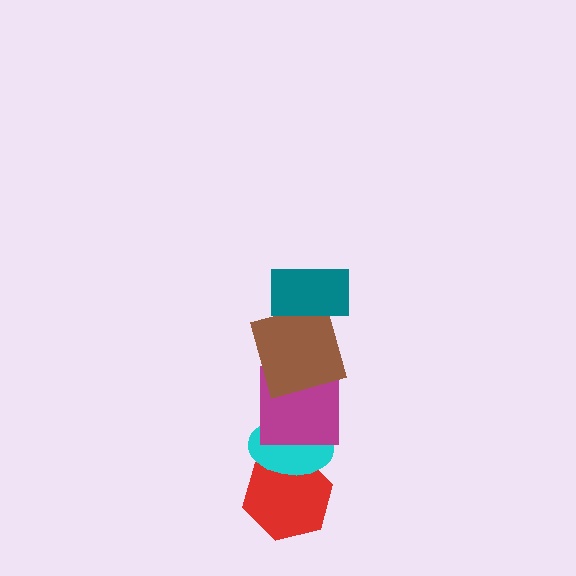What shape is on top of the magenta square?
The brown square is on top of the magenta square.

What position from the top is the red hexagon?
The red hexagon is 5th from the top.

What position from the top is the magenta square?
The magenta square is 3rd from the top.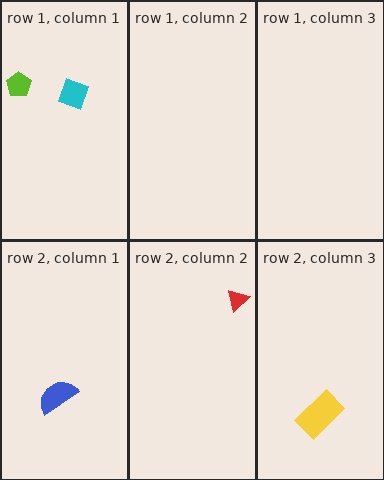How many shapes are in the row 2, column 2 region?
1.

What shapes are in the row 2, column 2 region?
The red triangle.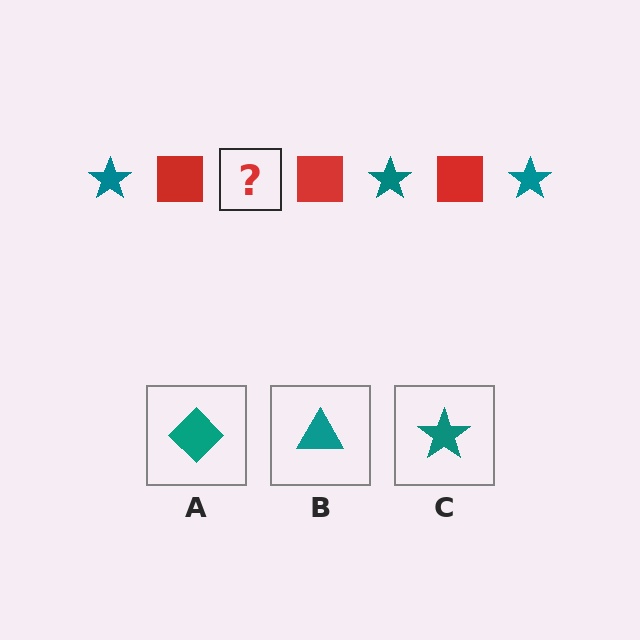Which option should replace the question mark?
Option C.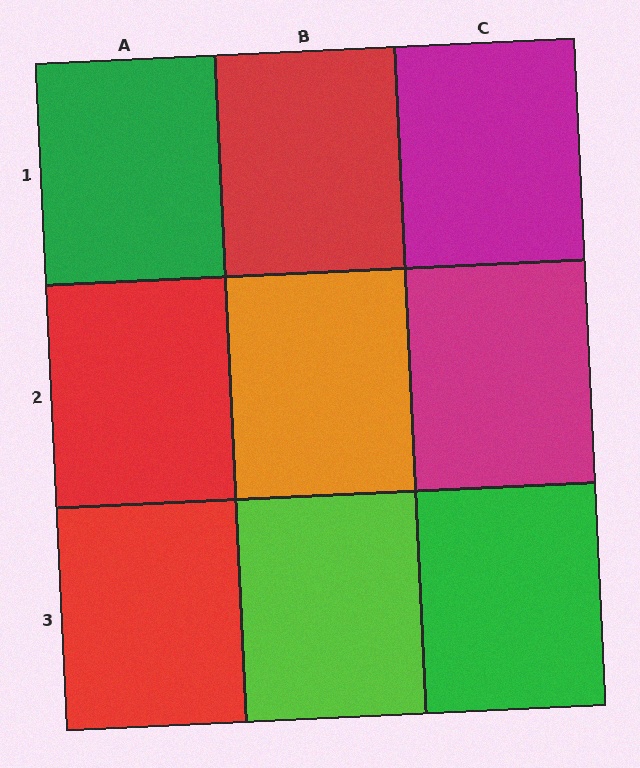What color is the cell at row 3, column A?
Red.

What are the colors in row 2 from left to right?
Red, orange, magenta.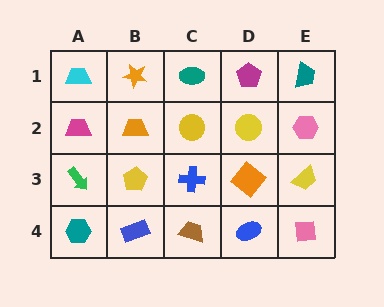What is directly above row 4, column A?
A green arrow.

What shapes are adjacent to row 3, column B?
An orange trapezoid (row 2, column B), a blue rectangle (row 4, column B), a green arrow (row 3, column A), a blue cross (row 3, column C).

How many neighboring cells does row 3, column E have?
3.